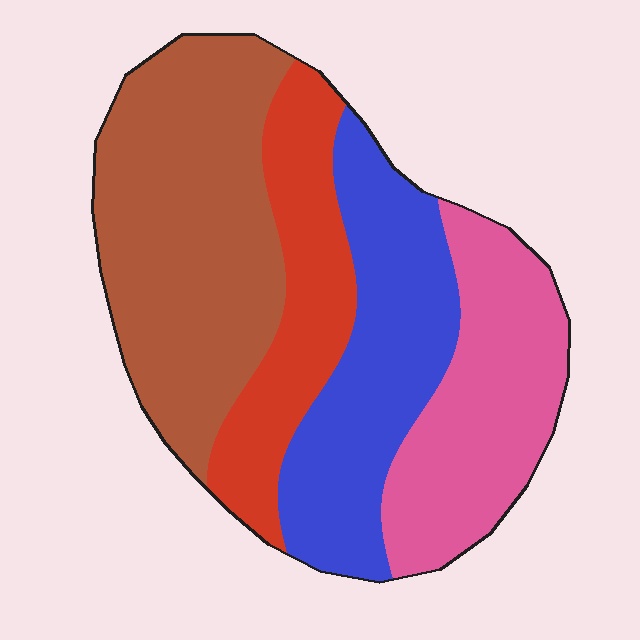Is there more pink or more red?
Pink.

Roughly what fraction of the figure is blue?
Blue covers about 25% of the figure.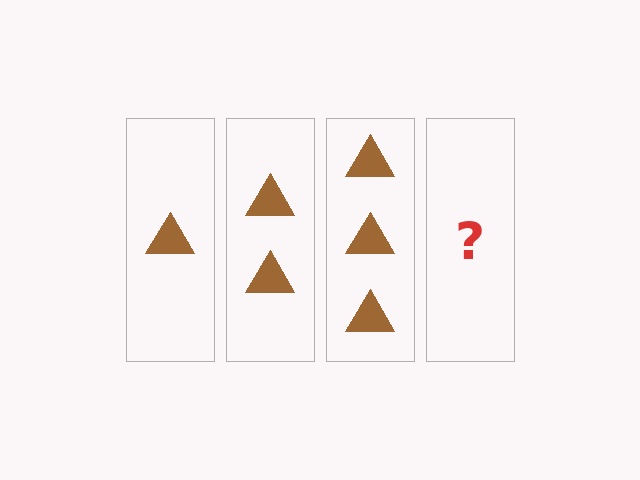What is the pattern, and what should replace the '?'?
The pattern is that each step adds one more triangle. The '?' should be 4 triangles.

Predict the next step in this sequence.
The next step is 4 triangles.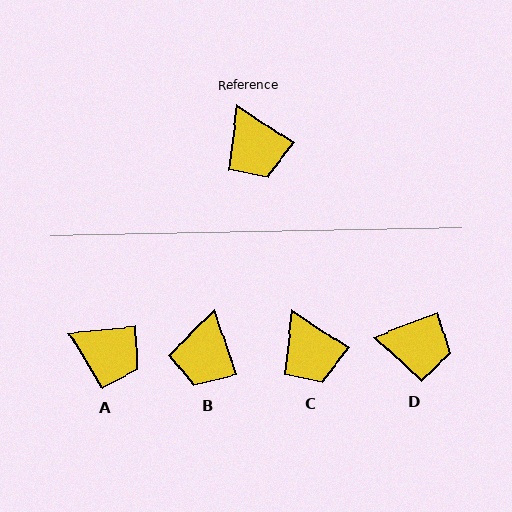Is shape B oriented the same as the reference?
No, it is off by about 39 degrees.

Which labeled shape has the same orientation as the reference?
C.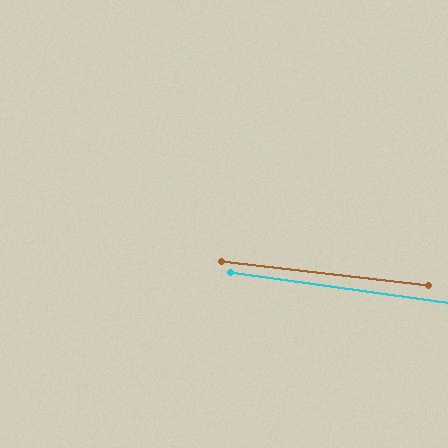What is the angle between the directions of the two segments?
Approximately 1 degree.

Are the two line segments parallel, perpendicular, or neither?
Parallel — their directions differ by only 1.3°.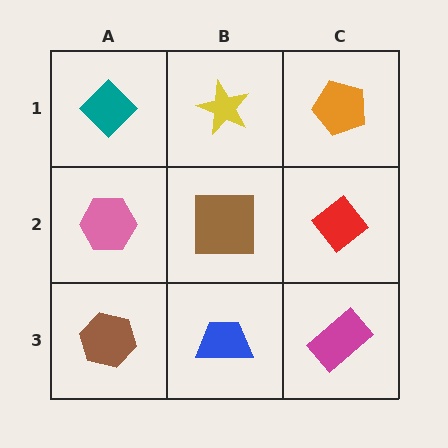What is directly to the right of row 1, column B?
An orange pentagon.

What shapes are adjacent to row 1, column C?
A red diamond (row 2, column C), a yellow star (row 1, column B).